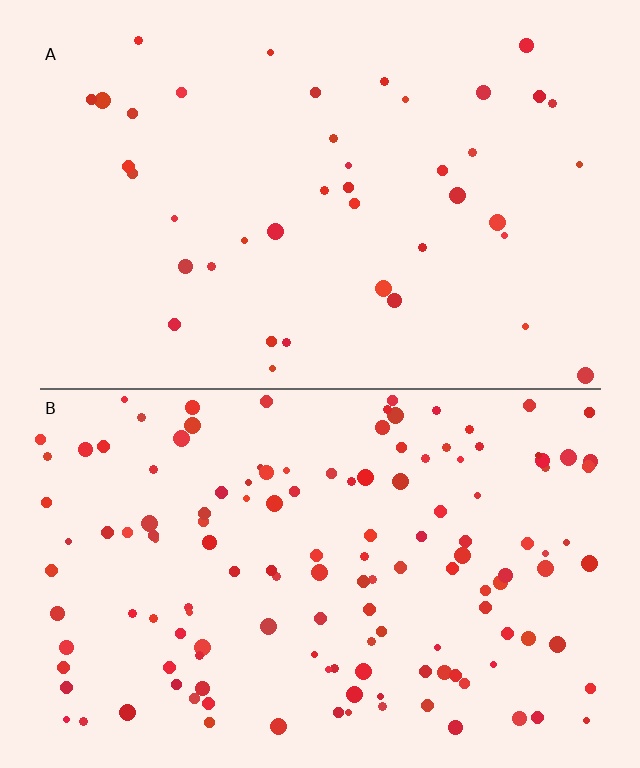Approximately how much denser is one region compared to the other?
Approximately 3.3× — region B over region A.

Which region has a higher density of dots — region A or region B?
B (the bottom).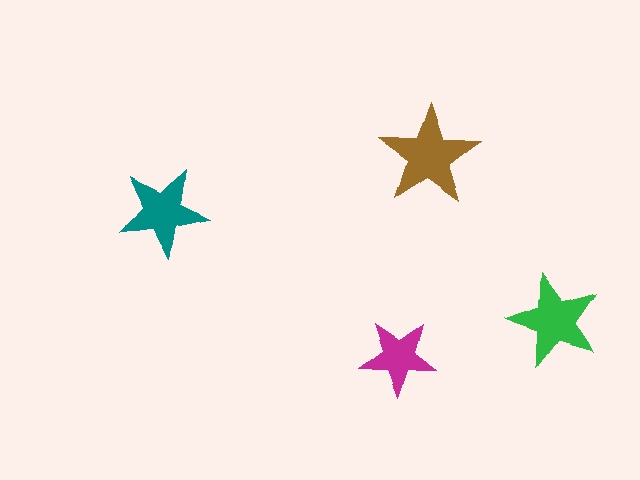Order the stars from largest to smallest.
the brown one, the green one, the teal one, the magenta one.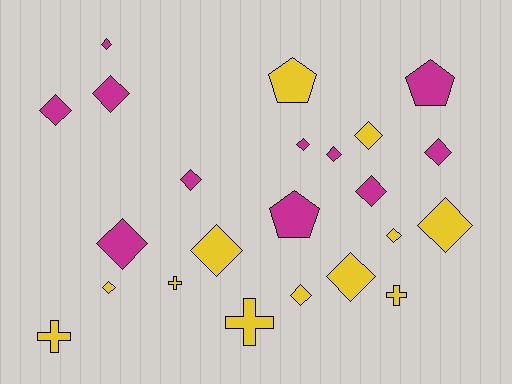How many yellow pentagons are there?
There is 1 yellow pentagon.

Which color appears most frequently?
Yellow, with 12 objects.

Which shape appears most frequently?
Diamond, with 16 objects.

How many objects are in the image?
There are 23 objects.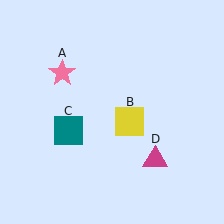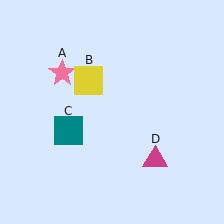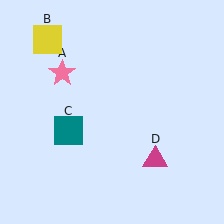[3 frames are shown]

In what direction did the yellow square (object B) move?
The yellow square (object B) moved up and to the left.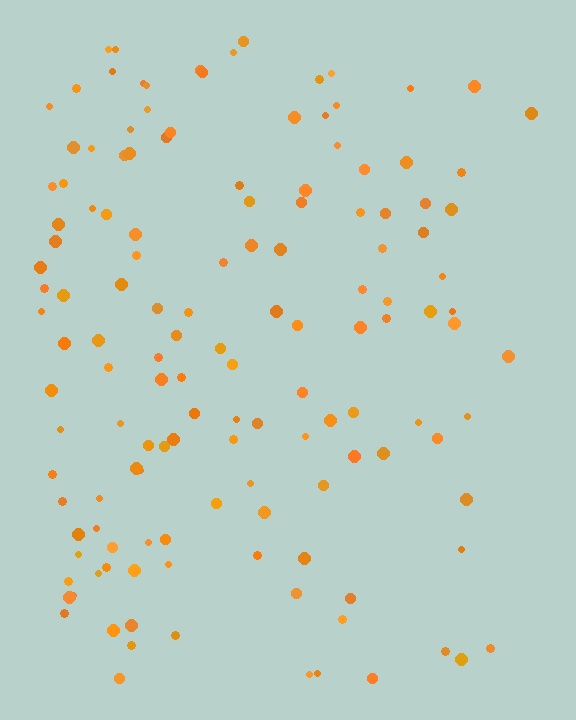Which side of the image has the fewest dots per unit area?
The right.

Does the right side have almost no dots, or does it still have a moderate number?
Still a moderate number, just noticeably fewer than the left.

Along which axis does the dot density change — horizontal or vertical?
Horizontal.